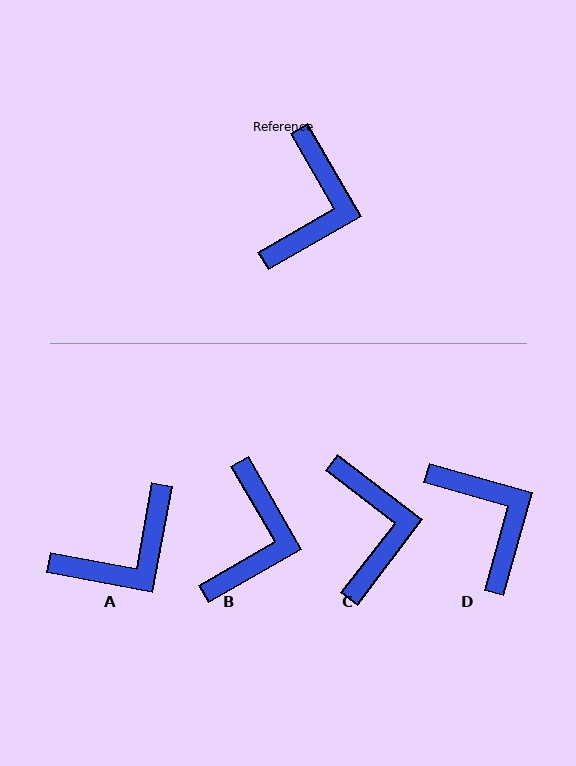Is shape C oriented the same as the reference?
No, it is off by about 22 degrees.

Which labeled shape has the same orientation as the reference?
B.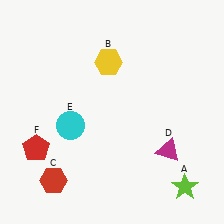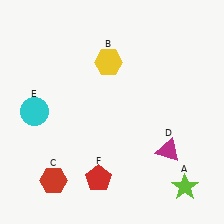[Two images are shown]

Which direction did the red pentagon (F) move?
The red pentagon (F) moved right.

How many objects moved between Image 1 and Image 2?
2 objects moved between the two images.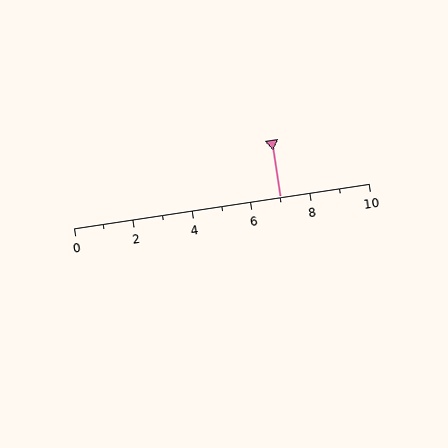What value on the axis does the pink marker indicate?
The marker indicates approximately 7.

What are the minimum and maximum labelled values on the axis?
The axis runs from 0 to 10.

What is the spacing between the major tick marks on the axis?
The major ticks are spaced 2 apart.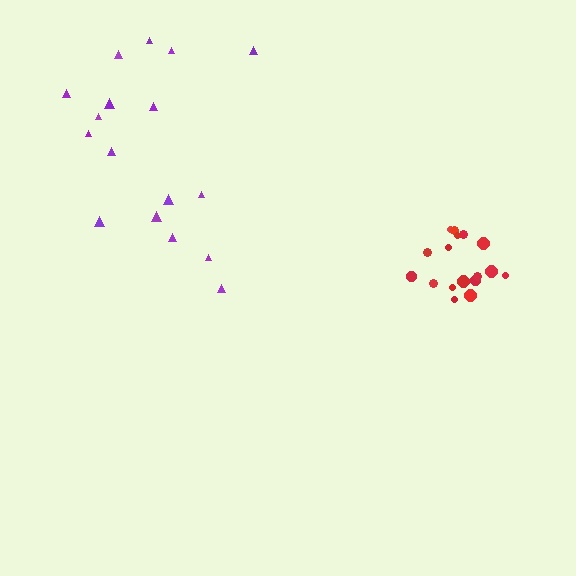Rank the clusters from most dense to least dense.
red, purple.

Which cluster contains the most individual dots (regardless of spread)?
Purple (17).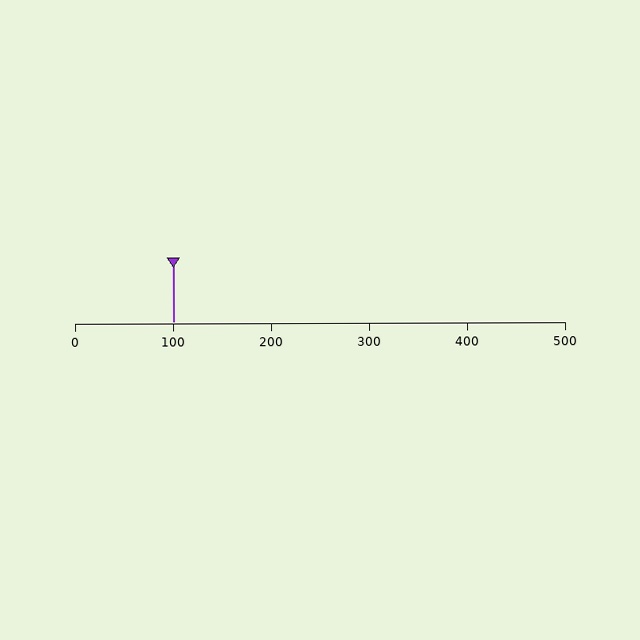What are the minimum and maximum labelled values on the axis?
The axis runs from 0 to 500.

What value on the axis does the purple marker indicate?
The marker indicates approximately 100.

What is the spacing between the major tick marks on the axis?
The major ticks are spaced 100 apart.